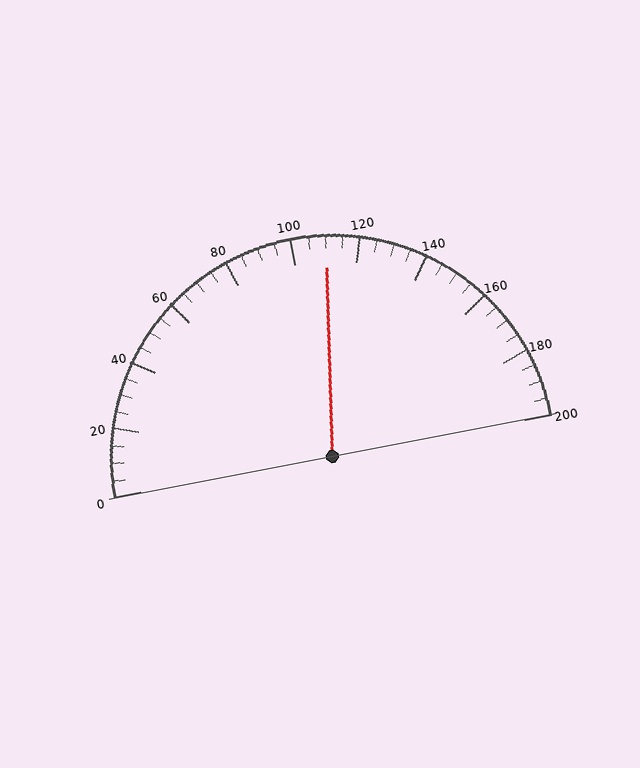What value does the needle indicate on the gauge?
The needle indicates approximately 110.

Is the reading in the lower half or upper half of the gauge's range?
The reading is in the upper half of the range (0 to 200).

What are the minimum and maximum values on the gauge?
The gauge ranges from 0 to 200.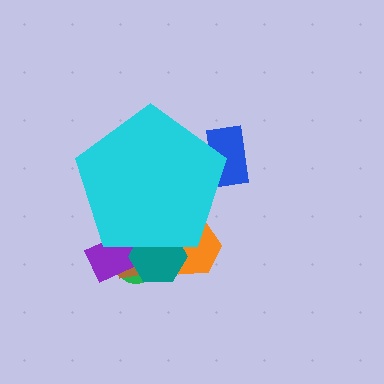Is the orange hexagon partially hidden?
Yes, the orange hexagon is partially hidden behind the cyan pentagon.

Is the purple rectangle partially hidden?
Yes, the purple rectangle is partially hidden behind the cyan pentagon.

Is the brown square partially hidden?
Yes, the brown square is partially hidden behind the cyan pentagon.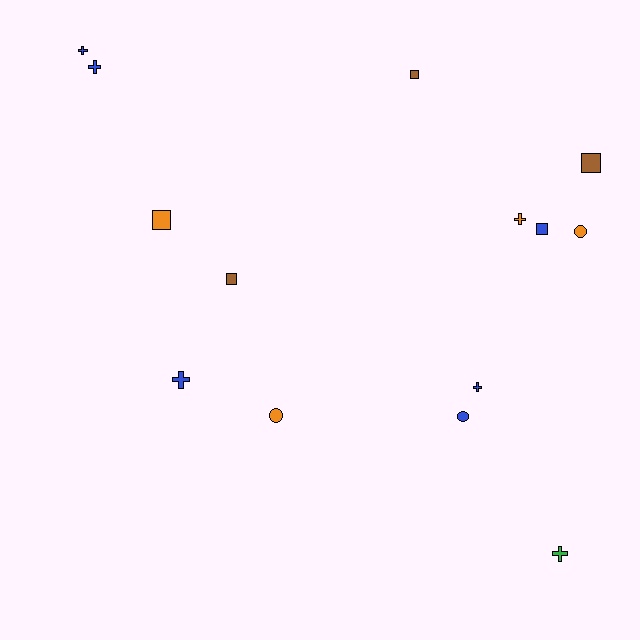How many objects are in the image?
There are 14 objects.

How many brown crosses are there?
There are no brown crosses.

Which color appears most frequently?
Blue, with 6 objects.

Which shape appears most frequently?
Cross, with 6 objects.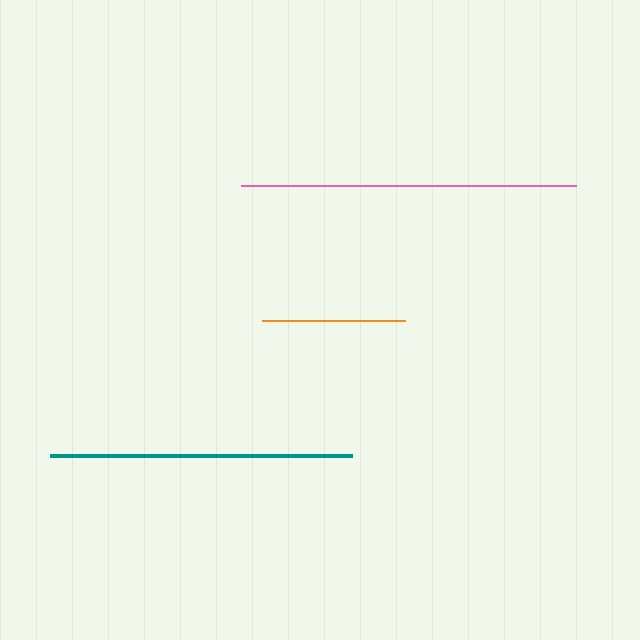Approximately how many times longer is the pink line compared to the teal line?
The pink line is approximately 1.1 times the length of the teal line.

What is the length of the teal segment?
The teal segment is approximately 302 pixels long.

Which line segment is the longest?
The pink line is the longest at approximately 335 pixels.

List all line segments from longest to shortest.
From longest to shortest: pink, teal, orange.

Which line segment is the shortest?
The orange line is the shortest at approximately 143 pixels.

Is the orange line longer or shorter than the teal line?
The teal line is longer than the orange line.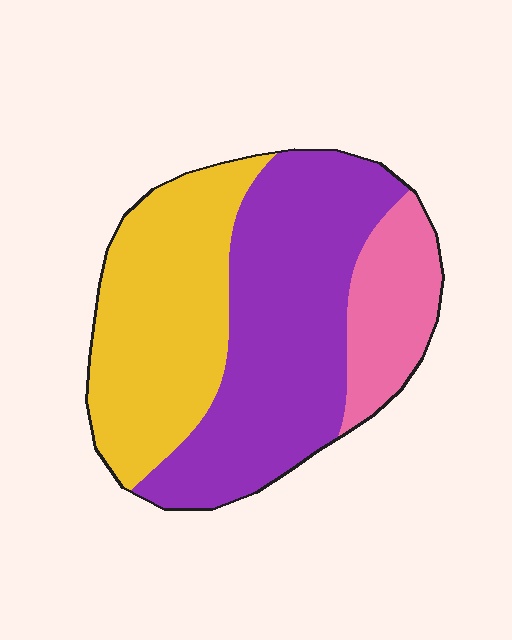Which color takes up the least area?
Pink, at roughly 15%.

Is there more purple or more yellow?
Purple.